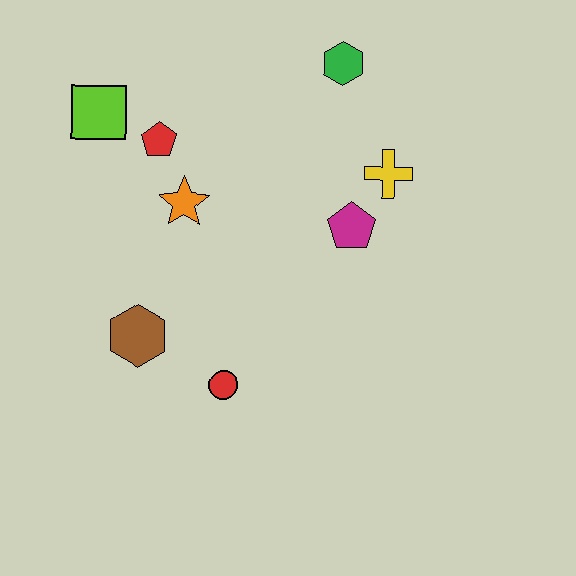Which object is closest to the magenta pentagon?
The yellow cross is closest to the magenta pentagon.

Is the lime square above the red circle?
Yes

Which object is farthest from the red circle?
The green hexagon is farthest from the red circle.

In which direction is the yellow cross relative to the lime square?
The yellow cross is to the right of the lime square.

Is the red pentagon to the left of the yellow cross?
Yes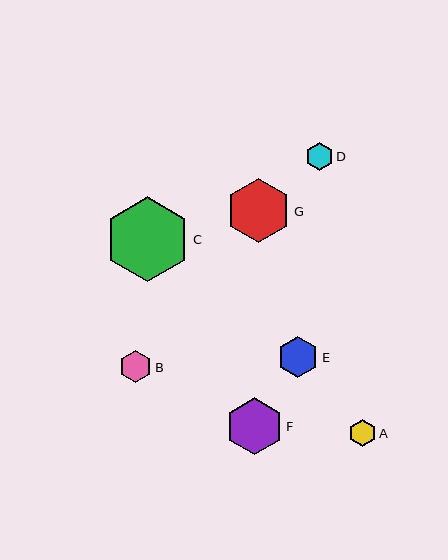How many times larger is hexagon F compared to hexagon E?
Hexagon F is approximately 1.4 times the size of hexagon E.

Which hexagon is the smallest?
Hexagon A is the smallest with a size of approximately 27 pixels.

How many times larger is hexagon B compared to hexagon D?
Hexagon B is approximately 1.2 times the size of hexagon D.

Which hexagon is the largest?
Hexagon C is the largest with a size of approximately 85 pixels.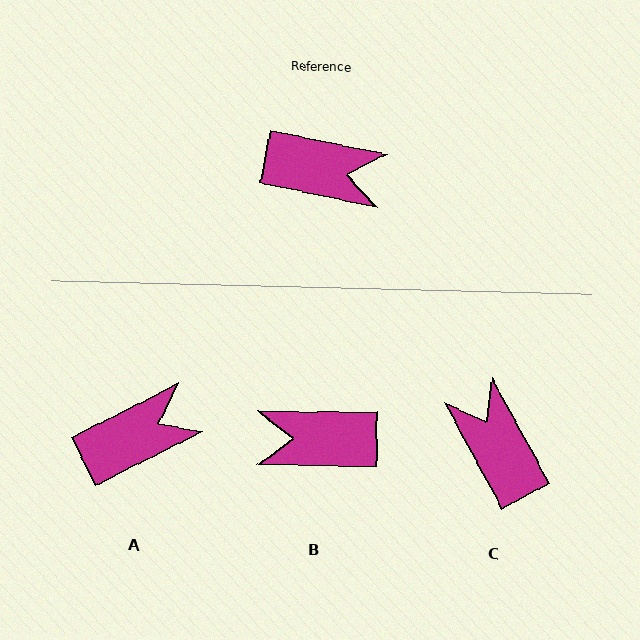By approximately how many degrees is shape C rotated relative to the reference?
Approximately 130 degrees counter-clockwise.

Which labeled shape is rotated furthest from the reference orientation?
B, about 169 degrees away.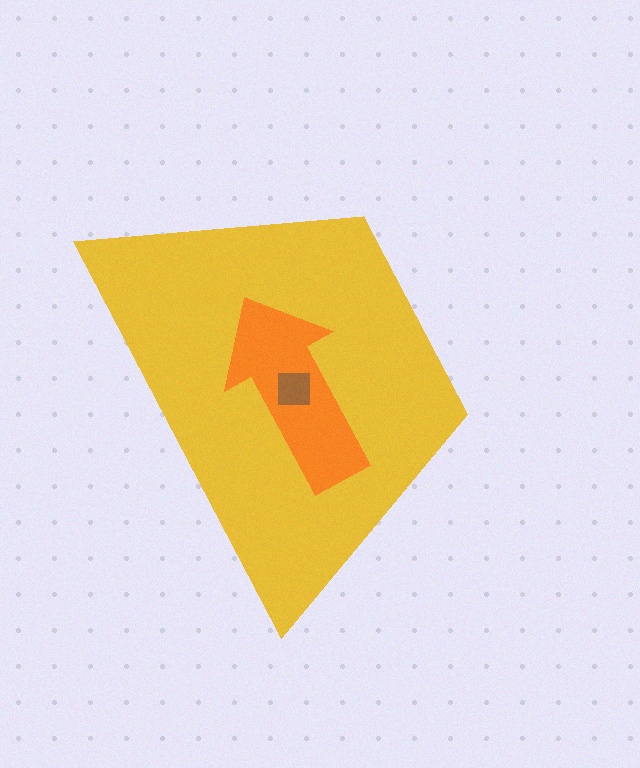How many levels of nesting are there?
3.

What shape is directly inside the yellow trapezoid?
The orange arrow.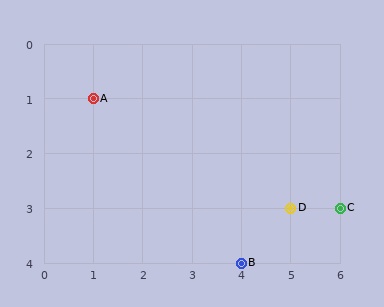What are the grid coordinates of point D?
Point D is at grid coordinates (5, 3).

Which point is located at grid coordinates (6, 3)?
Point C is at (6, 3).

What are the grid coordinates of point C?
Point C is at grid coordinates (6, 3).